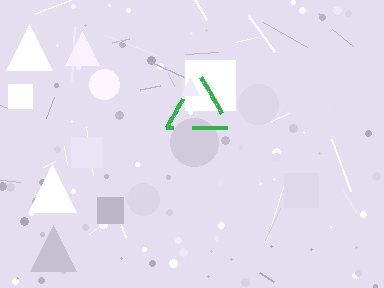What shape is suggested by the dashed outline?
The dashed outline suggests a triangle.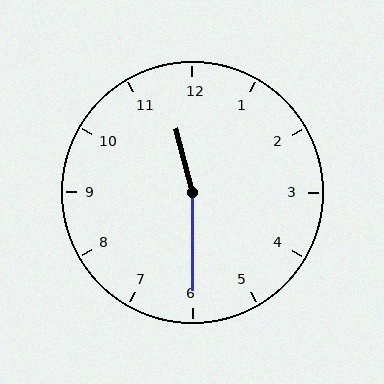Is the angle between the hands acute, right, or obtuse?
It is obtuse.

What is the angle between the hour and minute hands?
Approximately 165 degrees.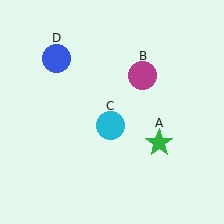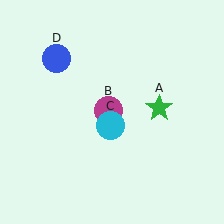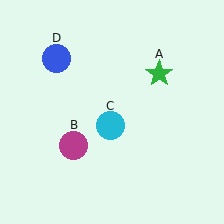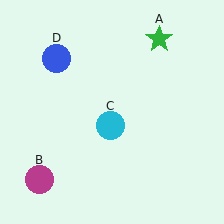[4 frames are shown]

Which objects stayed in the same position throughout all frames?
Cyan circle (object C) and blue circle (object D) remained stationary.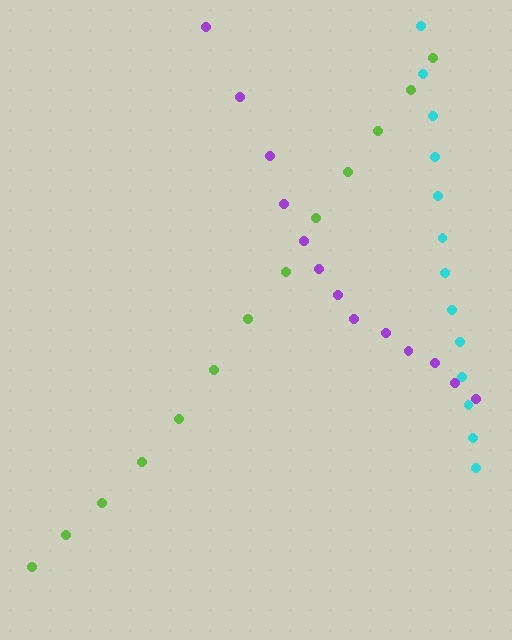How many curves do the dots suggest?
There are 3 distinct paths.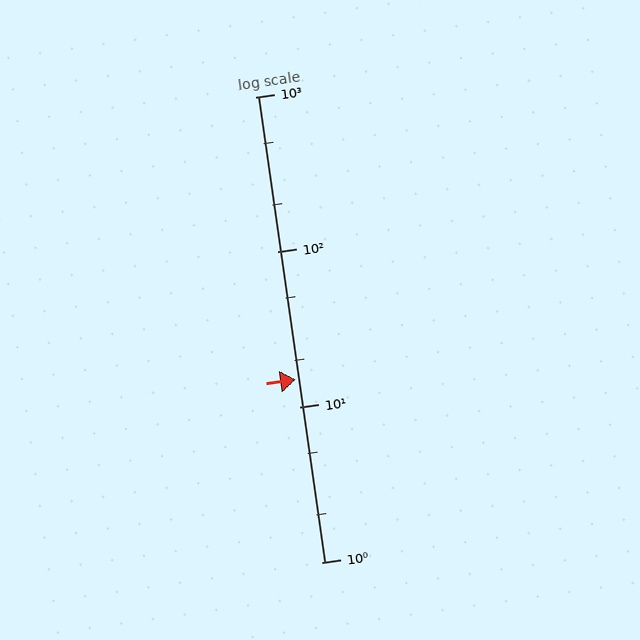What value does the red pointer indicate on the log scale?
The pointer indicates approximately 15.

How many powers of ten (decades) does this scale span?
The scale spans 3 decades, from 1 to 1000.